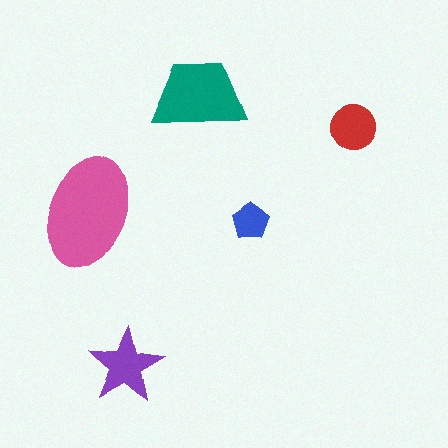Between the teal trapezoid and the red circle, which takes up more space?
The teal trapezoid.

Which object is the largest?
The pink ellipse.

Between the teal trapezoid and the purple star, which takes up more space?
The teal trapezoid.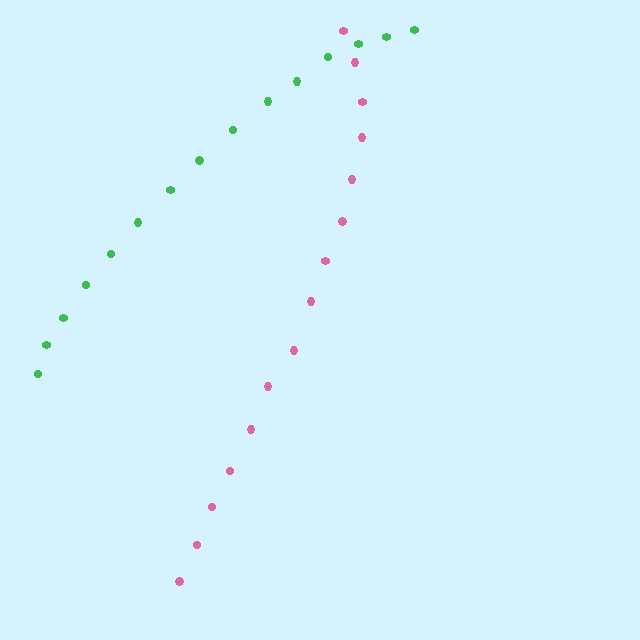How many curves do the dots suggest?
There are 2 distinct paths.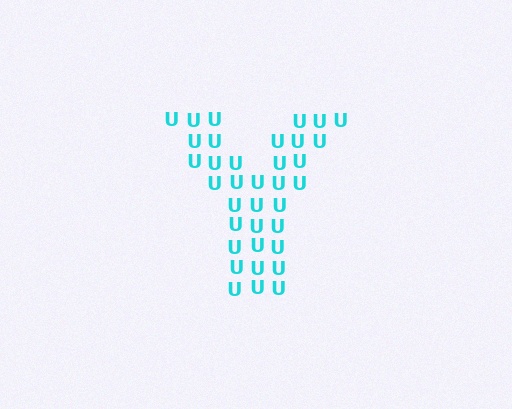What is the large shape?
The large shape is the letter Y.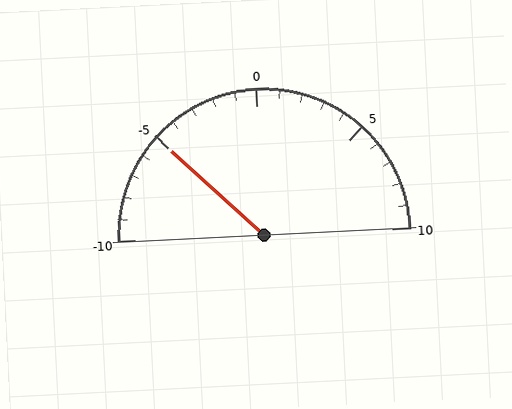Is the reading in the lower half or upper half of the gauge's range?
The reading is in the lower half of the range (-10 to 10).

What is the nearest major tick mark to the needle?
The nearest major tick mark is -5.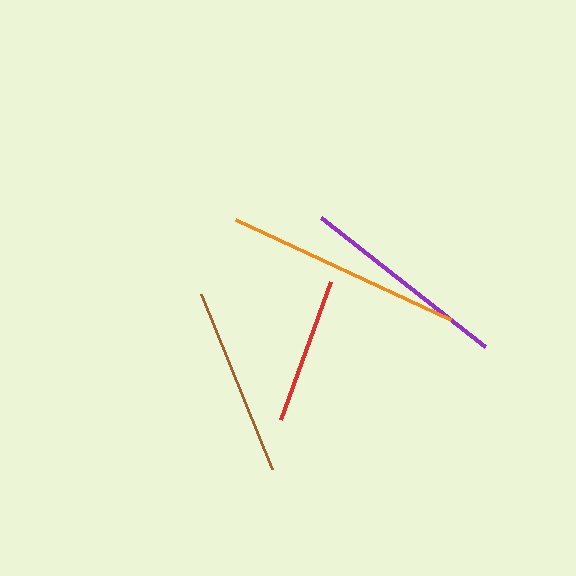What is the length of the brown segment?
The brown segment is approximately 188 pixels long.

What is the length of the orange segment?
The orange segment is approximately 237 pixels long.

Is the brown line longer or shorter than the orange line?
The orange line is longer than the brown line.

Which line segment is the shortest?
The red line is the shortest at approximately 147 pixels.